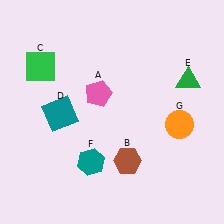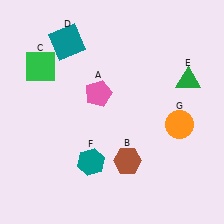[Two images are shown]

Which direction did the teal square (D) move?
The teal square (D) moved up.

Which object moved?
The teal square (D) moved up.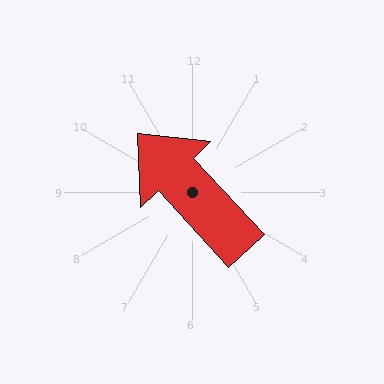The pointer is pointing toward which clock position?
Roughly 11 o'clock.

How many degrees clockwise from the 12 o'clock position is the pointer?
Approximately 317 degrees.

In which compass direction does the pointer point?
Northwest.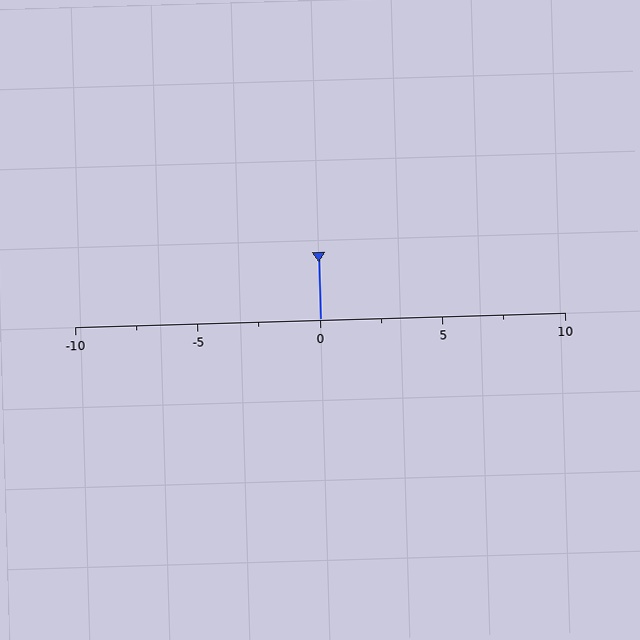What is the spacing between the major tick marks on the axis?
The major ticks are spaced 5 apart.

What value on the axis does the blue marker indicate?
The marker indicates approximately 0.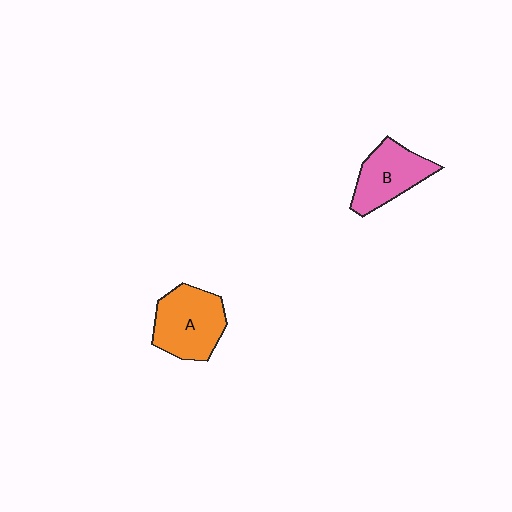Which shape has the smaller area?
Shape B (pink).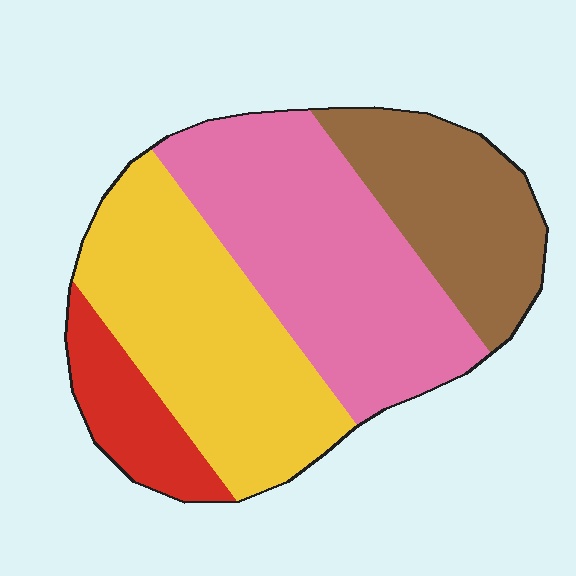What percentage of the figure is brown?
Brown takes up about one fifth (1/5) of the figure.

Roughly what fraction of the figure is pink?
Pink covers 36% of the figure.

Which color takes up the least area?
Red, at roughly 10%.